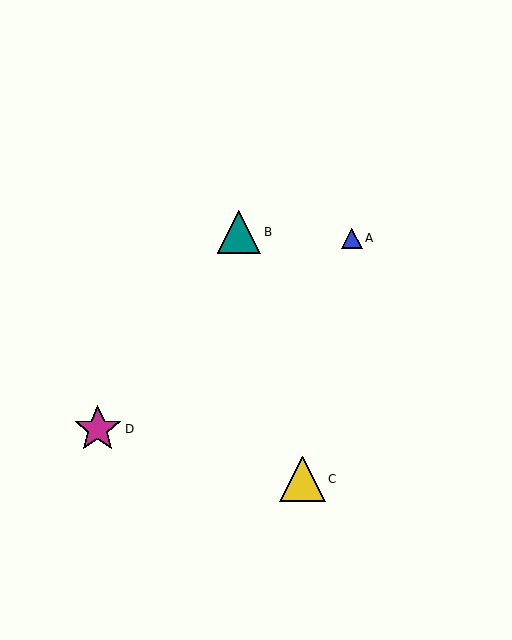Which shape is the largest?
The magenta star (labeled D) is the largest.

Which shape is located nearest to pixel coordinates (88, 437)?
The magenta star (labeled D) at (98, 429) is nearest to that location.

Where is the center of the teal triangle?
The center of the teal triangle is at (239, 232).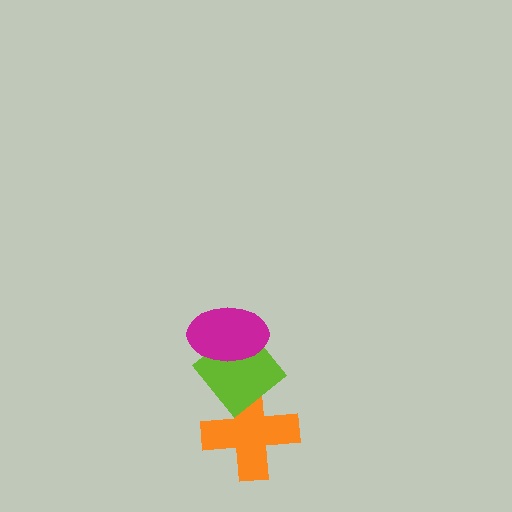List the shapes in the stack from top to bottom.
From top to bottom: the magenta ellipse, the lime diamond, the orange cross.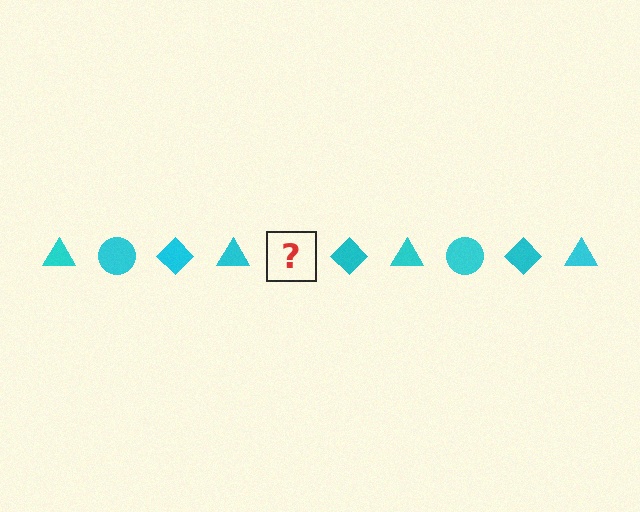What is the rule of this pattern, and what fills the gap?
The rule is that the pattern cycles through triangle, circle, diamond shapes in cyan. The gap should be filled with a cyan circle.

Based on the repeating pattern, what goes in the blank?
The blank should be a cyan circle.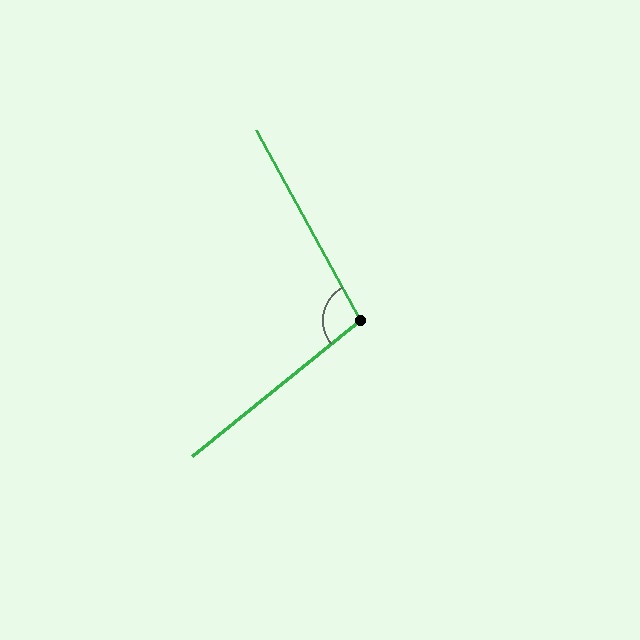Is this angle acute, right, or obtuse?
It is obtuse.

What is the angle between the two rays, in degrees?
Approximately 100 degrees.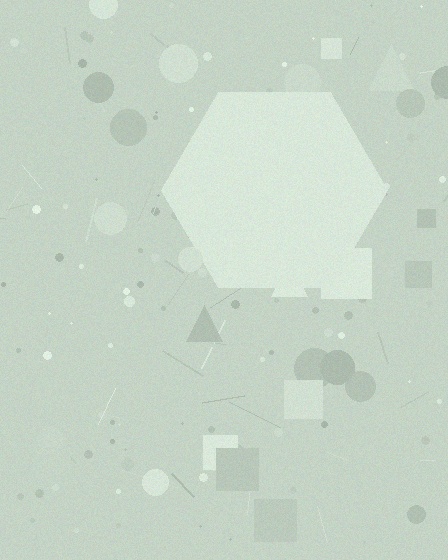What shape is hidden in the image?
A hexagon is hidden in the image.